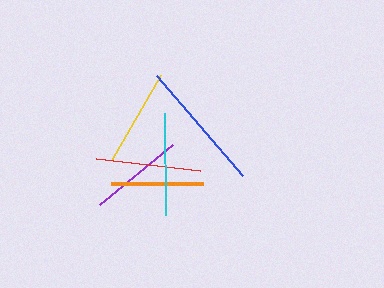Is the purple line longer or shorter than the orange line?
The purple line is longer than the orange line.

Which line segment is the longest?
The blue line is the longest at approximately 132 pixels.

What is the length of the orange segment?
The orange segment is approximately 92 pixels long.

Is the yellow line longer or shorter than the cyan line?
The cyan line is longer than the yellow line.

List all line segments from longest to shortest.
From longest to shortest: blue, red, cyan, yellow, purple, orange.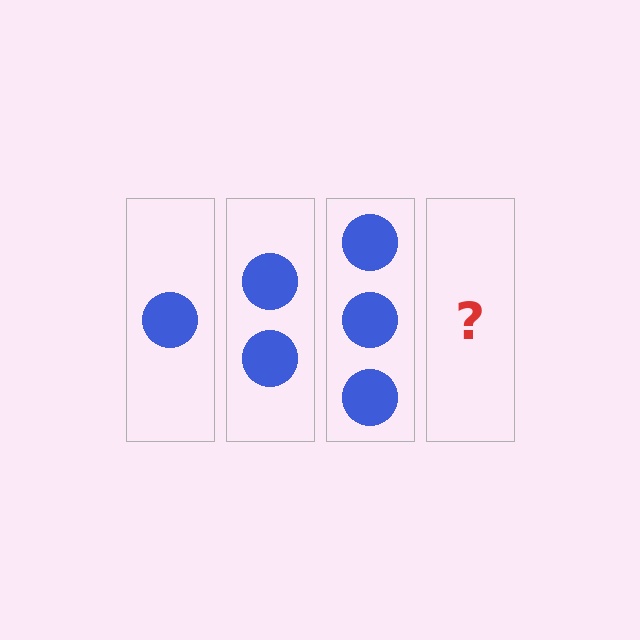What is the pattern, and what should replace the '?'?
The pattern is that each step adds one more circle. The '?' should be 4 circles.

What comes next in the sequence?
The next element should be 4 circles.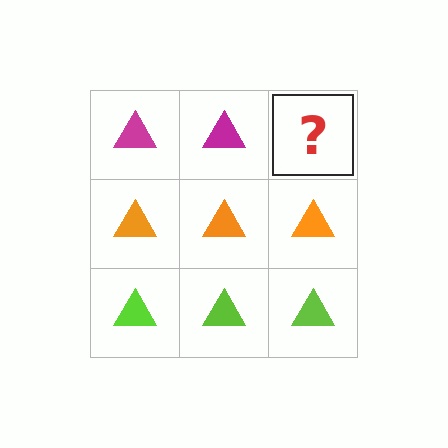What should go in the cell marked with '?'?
The missing cell should contain a magenta triangle.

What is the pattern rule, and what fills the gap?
The rule is that each row has a consistent color. The gap should be filled with a magenta triangle.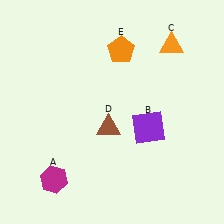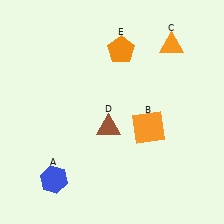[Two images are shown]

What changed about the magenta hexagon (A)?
In Image 1, A is magenta. In Image 2, it changed to blue.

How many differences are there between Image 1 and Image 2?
There are 2 differences between the two images.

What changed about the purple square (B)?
In Image 1, B is purple. In Image 2, it changed to orange.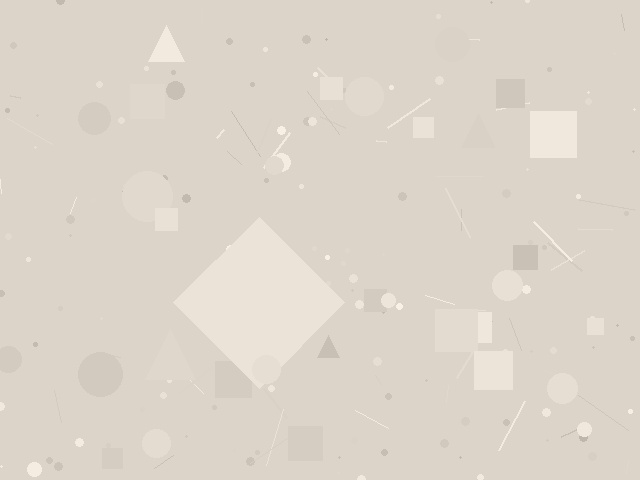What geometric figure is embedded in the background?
A diamond is embedded in the background.